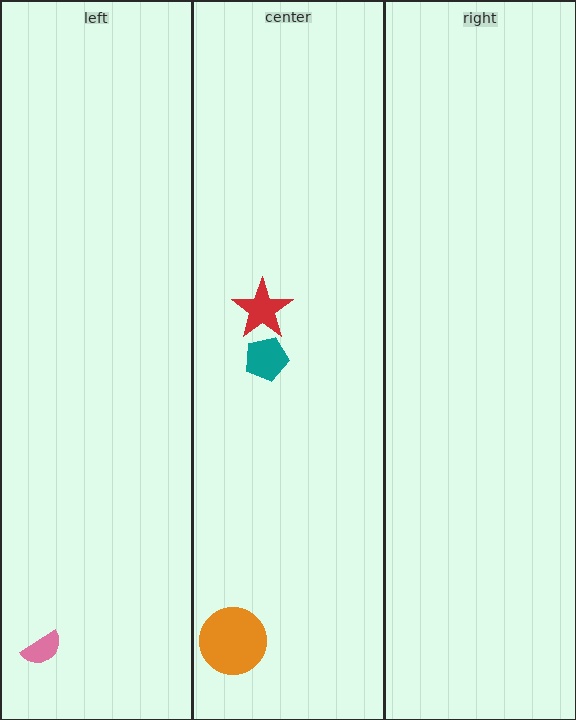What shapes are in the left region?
The pink semicircle.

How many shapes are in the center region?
3.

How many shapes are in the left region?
1.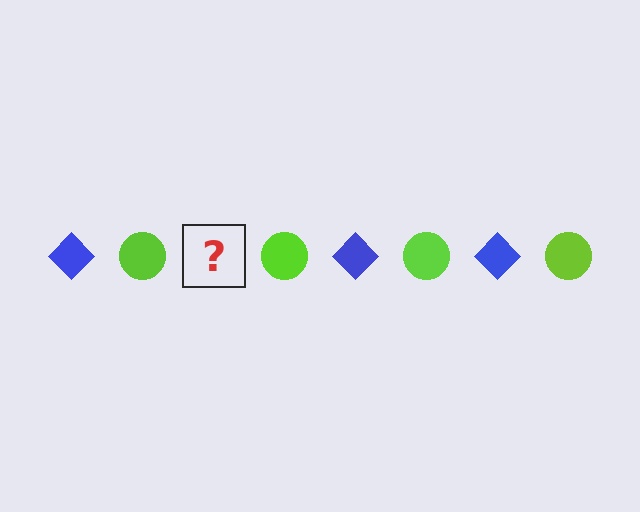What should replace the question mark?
The question mark should be replaced with a blue diamond.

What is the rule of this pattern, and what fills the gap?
The rule is that the pattern alternates between blue diamond and lime circle. The gap should be filled with a blue diamond.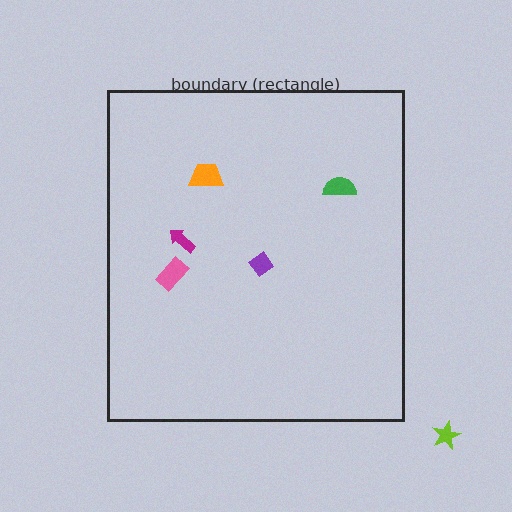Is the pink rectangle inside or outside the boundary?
Inside.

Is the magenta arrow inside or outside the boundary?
Inside.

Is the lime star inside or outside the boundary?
Outside.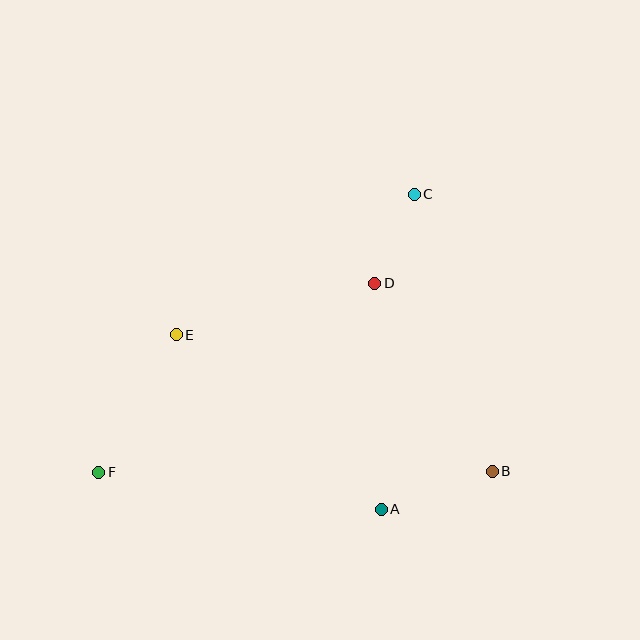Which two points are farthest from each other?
Points C and F are farthest from each other.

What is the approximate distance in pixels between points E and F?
The distance between E and F is approximately 158 pixels.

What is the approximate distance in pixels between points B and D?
The distance between B and D is approximately 222 pixels.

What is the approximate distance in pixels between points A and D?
The distance between A and D is approximately 226 pixels.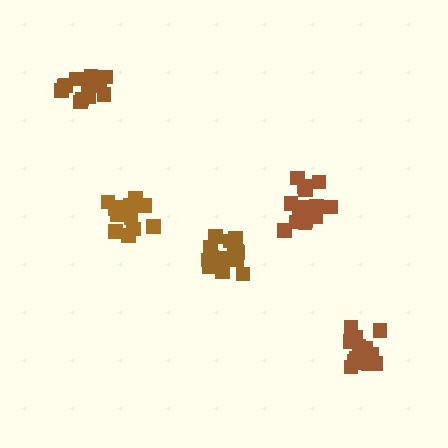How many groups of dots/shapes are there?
There are 5 groups.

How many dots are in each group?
Group 1: 17 dots, Group 2: 18 dots, Group 3: 14 dots, Group 4: 19 dots, Group 5: 15 dots (83 total).